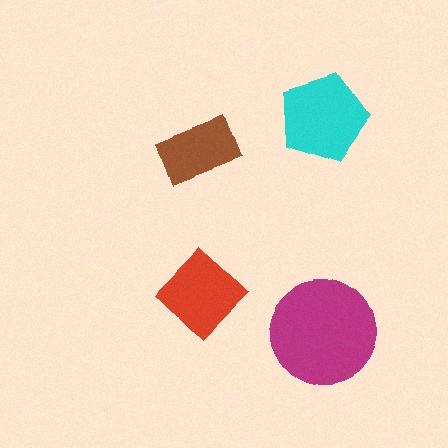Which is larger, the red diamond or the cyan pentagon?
The cyan pentagon.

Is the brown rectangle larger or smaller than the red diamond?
Smaller.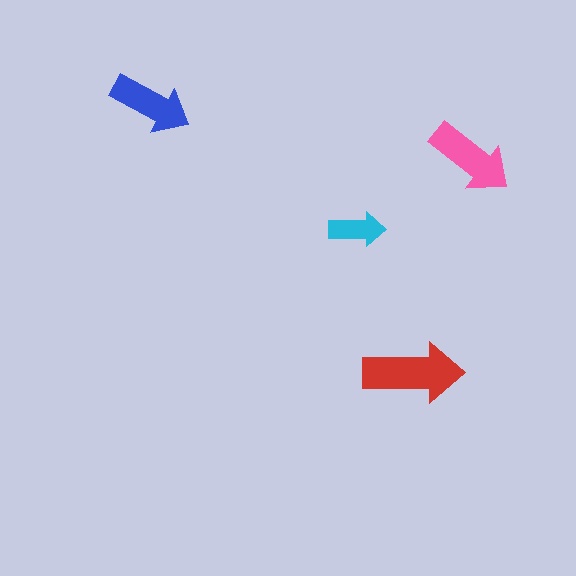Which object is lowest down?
The red arrow is bottommost.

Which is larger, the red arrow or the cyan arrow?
The red one.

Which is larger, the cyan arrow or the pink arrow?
The pink one.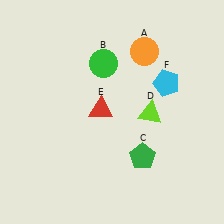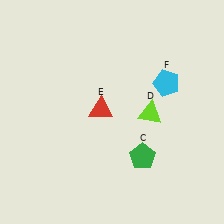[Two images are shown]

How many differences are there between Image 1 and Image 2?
There are 2 differences between the two images.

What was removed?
The green circle (B), the orange circle (A) were removed in Image 2.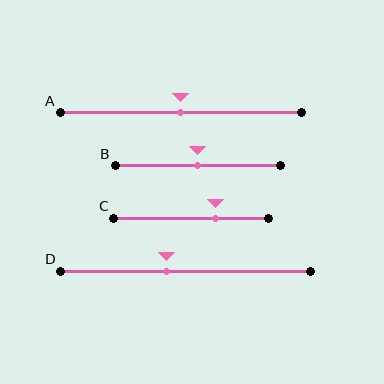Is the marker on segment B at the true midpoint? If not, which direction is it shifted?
Yes, the marker on segment B is at the true midpoint.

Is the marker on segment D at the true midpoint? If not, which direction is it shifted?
No, the marker on segment D is shifted to the left by about 8% of the segment length.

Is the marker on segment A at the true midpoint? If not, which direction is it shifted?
Yes, the marker on segment A is at the true midpoint.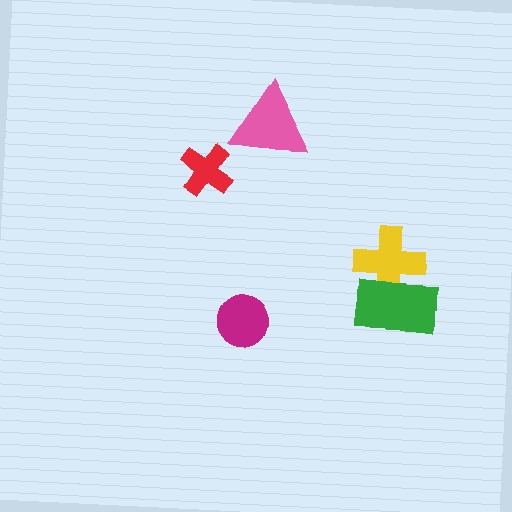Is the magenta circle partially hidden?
No, no other shape covers it.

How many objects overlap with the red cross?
0 objects overlap with the red cross.